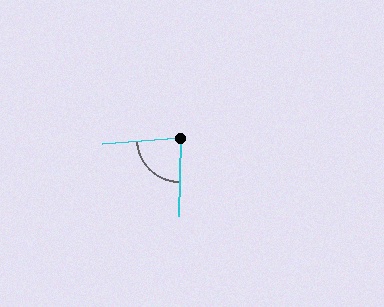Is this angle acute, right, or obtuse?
It is acute.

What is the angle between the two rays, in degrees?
Approximately 84 degrees.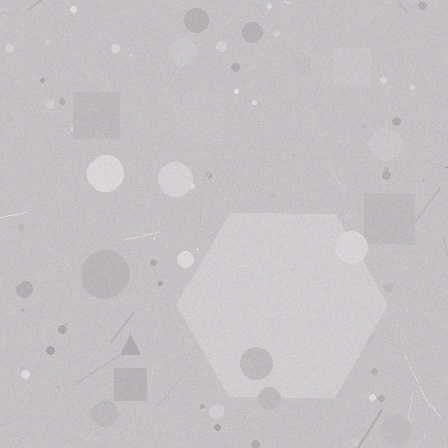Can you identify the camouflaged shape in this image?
The camouflaged shape is a hexagon.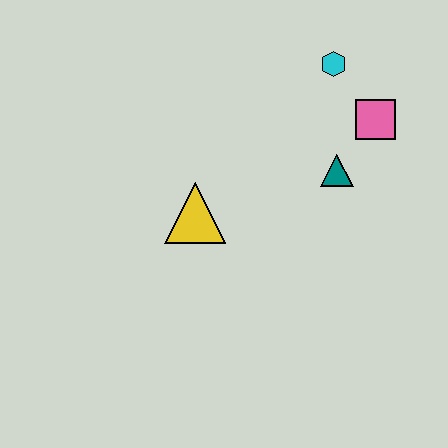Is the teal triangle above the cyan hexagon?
No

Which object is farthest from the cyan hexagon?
The yellow triangle is farthest from the cyan hexagon.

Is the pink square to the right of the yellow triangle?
Yes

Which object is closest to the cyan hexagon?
The pink square is closest to the cyan hexagon.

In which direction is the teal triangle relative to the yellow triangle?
The teal triangle is to the right of the yellow triangle.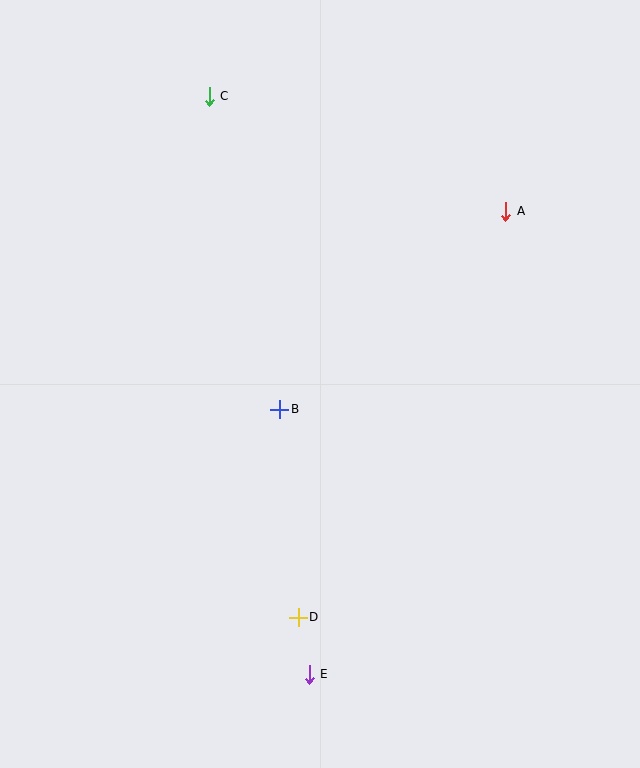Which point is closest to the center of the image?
Point B at (280, 409) is closest to the center.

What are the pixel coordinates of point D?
Point D is at (298, 617).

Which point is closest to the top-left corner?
Point C is closest to the top-left corner.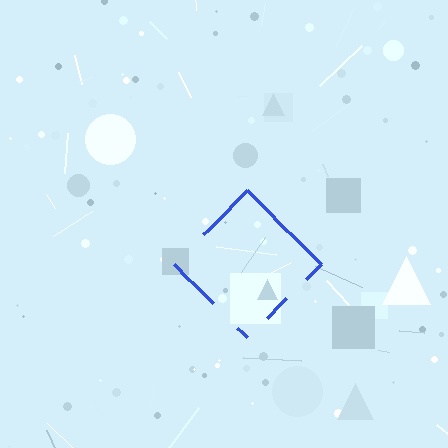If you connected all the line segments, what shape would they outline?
They would outline a diamond.